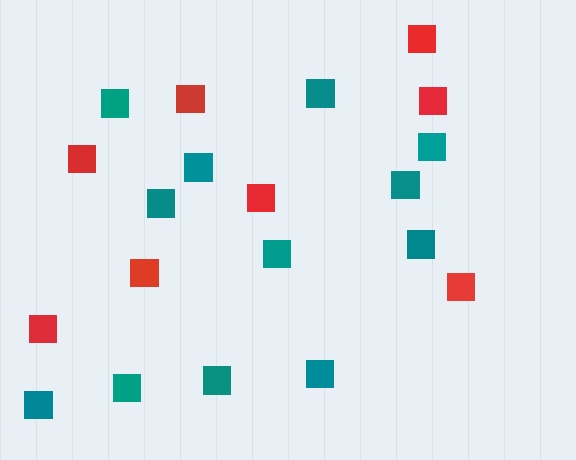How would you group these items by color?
There are 2 groups: one group of red squares (8) and one group of teal squares (12).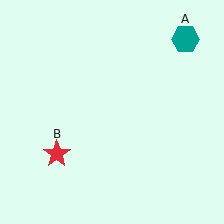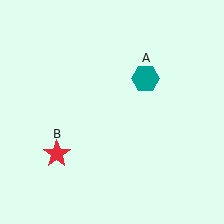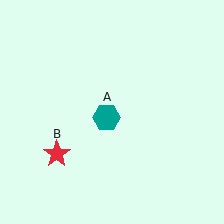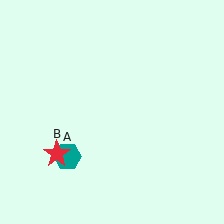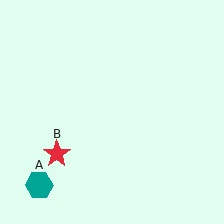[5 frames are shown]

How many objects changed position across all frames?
1 object changed position: teal hexagon (object A).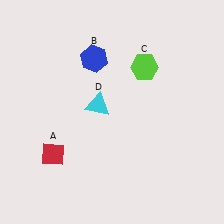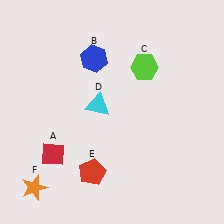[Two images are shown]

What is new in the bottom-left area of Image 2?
A red pentagon (E) was added in the bottom-left area of Image 2.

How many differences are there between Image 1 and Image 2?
There are 2 differences between the two images.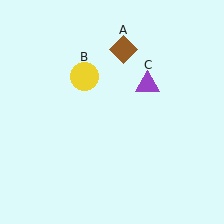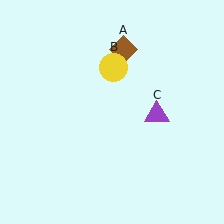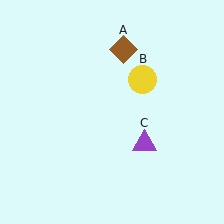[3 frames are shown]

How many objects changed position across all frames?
2 objects changed position: yellow circle (object B), purple triangle (object C).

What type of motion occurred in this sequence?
The yellow circle (object B), purple triangle (object C) rotated clockwise around the center of the scene.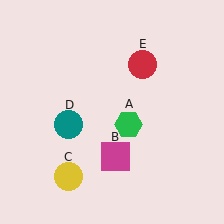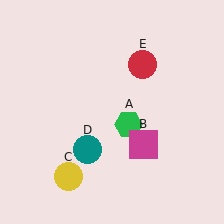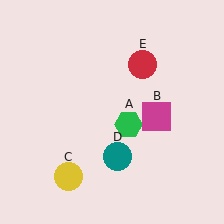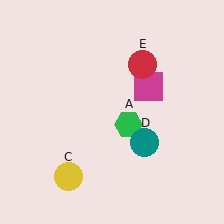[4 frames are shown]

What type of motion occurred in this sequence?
The magenta square (object B), teal circle (object D) rotated counterclockwise around the center of the scene.